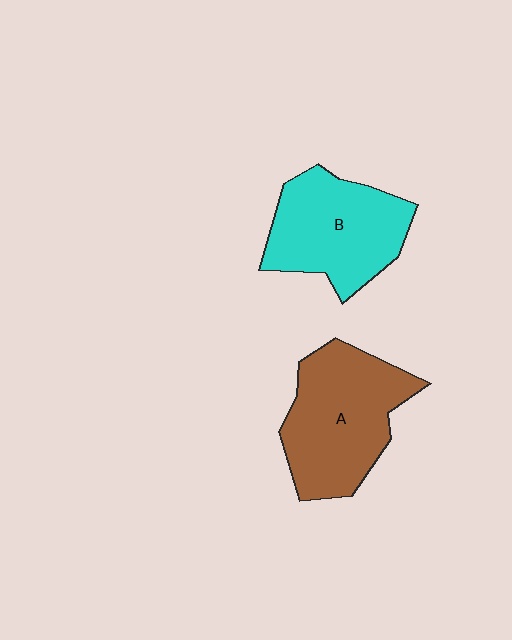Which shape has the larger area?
Shape A (brown).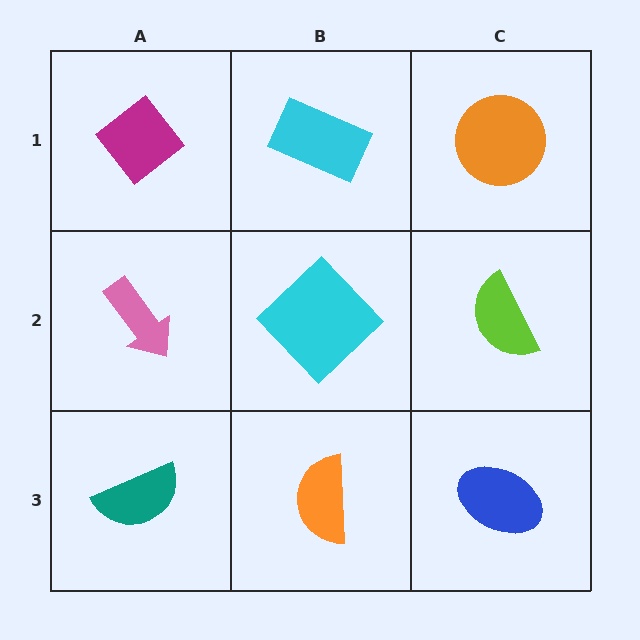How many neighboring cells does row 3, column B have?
3.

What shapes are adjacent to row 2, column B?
A cyan rectangle (row 1, column B), an orange semicircle (row 3, column B), a pink arrow (row 2, column A), a lime semicircle (row 2, column C).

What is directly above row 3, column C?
A lime semicircle.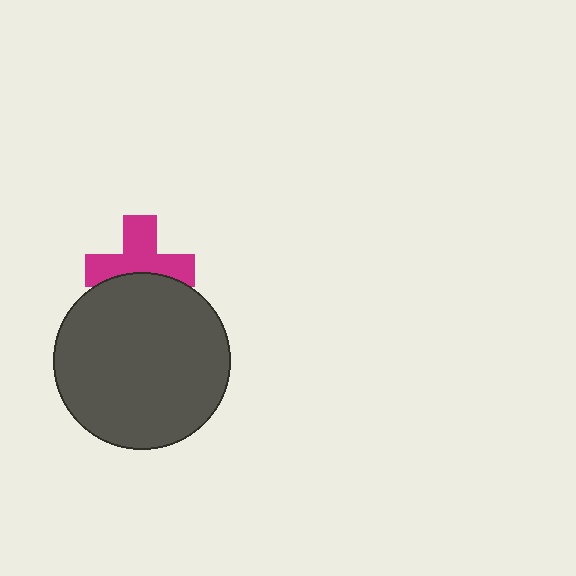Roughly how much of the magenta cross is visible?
About half of it is visible (roughly 63%).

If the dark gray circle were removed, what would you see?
You would see the complete magenta cross.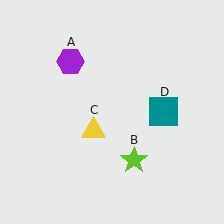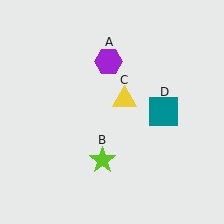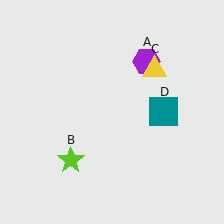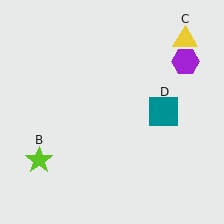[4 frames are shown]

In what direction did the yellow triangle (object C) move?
The yellow triangle (object C) moved up and to the right.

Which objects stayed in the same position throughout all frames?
Teal square (object D) remained stationary.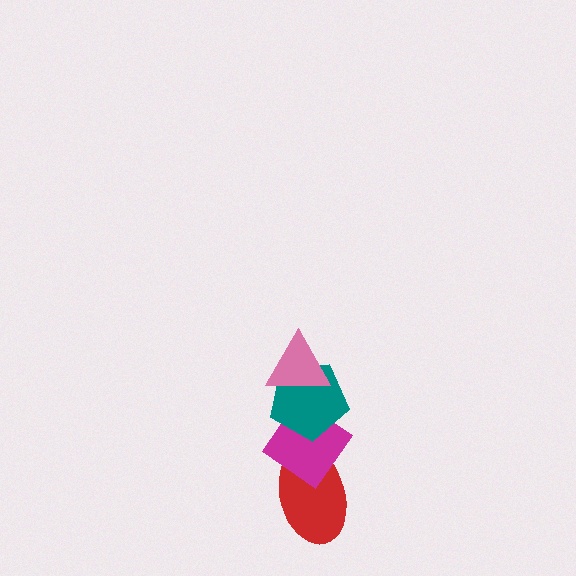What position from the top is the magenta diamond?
The magenta diamond is 3rd from the top.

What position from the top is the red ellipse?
The red ellipse is 4th from the top.